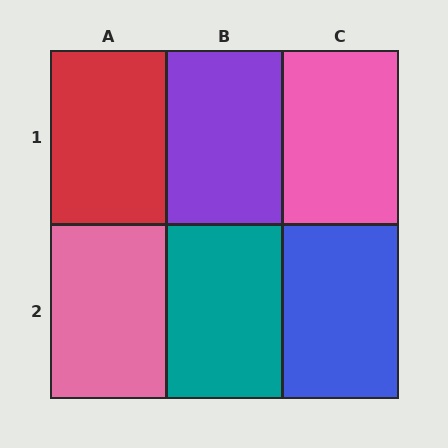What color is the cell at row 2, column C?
Blue.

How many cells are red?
1 cell is red.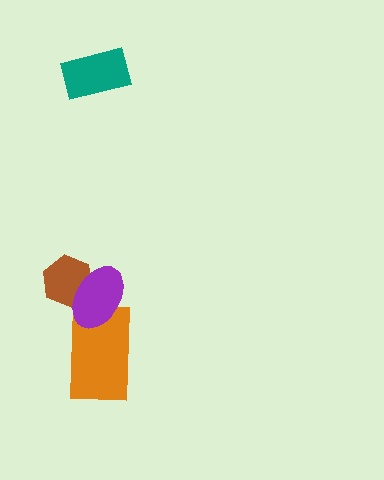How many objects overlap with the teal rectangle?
0 objects overlap with the teal rectangle.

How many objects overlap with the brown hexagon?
1 object overlaps with the brown hexagon.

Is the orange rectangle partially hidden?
Yes, it is partially covered by another shape.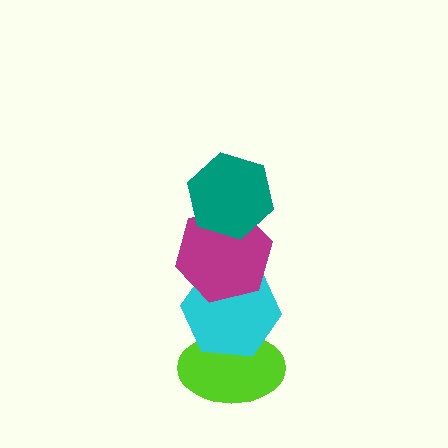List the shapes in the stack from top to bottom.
From top to bottom: the teal hexagon, the magenta hexagon, the cyan hexagon, the lime ellipse.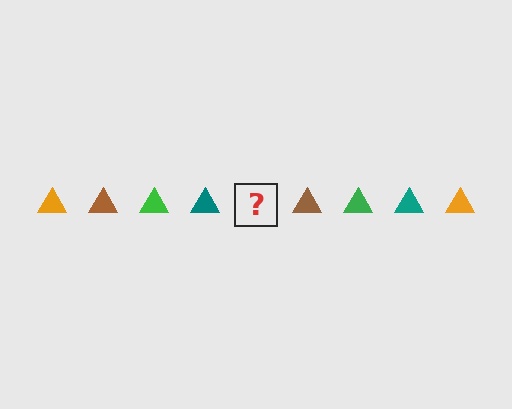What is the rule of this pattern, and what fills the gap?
The rule is that the pattern cycles through orange, brown, green, teal triangles. The gap should be filled with an orange triangle.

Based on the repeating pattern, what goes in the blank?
The blank should be an orange triangle.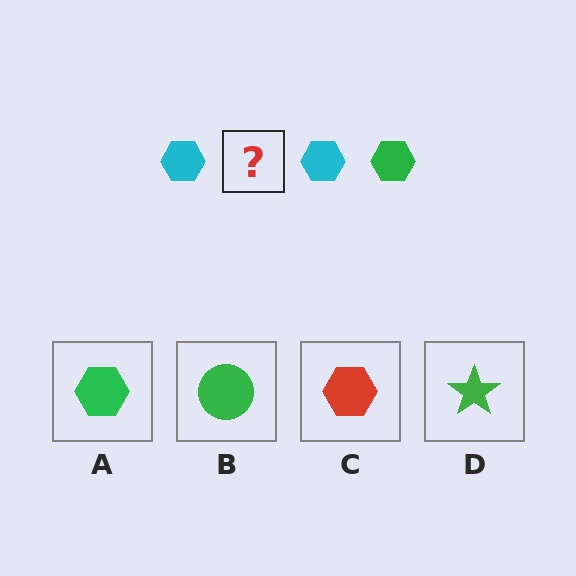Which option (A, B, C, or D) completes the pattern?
A.